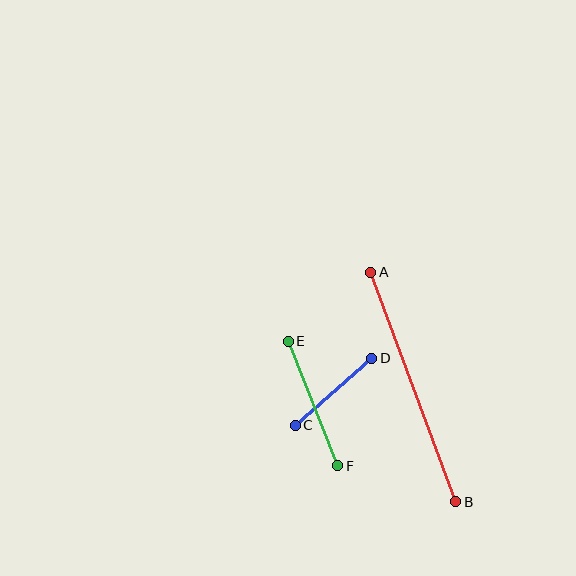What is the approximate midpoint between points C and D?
The midpoint is at approximately (333, 392) pixels.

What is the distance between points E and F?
The distance is approximately 134 pixels.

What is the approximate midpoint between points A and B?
The midpoint is at approximately (413, 387) pixels.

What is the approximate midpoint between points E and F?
The midpoint is at approximately (313, 403) pixels.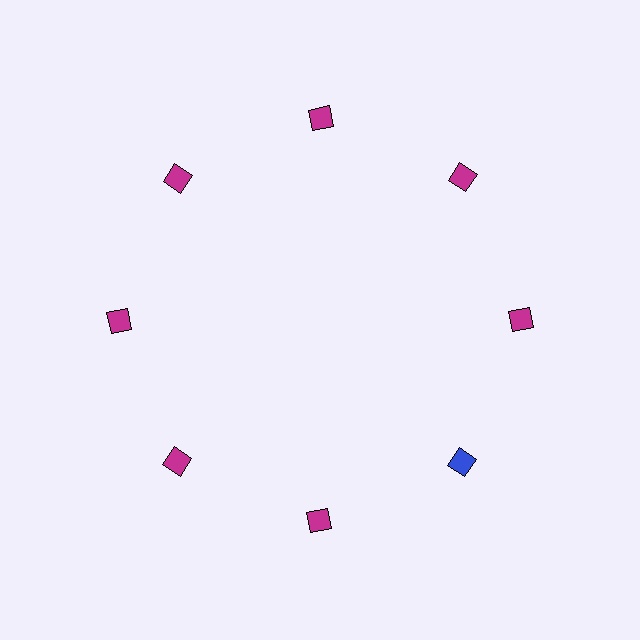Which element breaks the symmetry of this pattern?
The blue diamond at roughly the 4 o'clock position breaks the symmetry. All other shapes are magenta diamonds.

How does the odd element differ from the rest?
It has a different color: blue instead of magenta.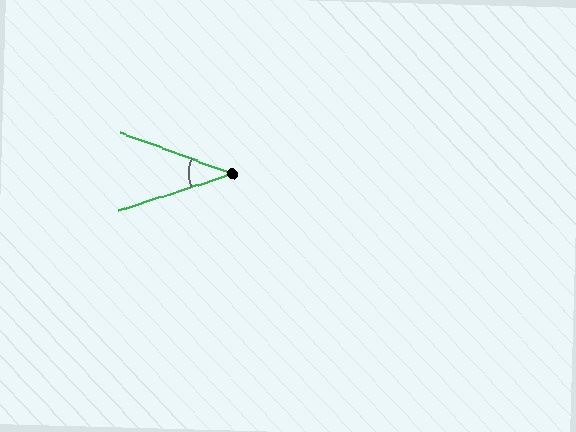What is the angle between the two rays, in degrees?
Approximately 38 degrees.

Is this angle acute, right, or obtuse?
It is acute.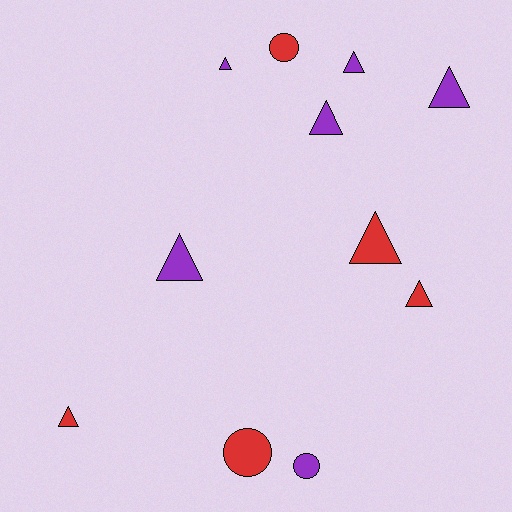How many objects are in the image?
There are 11 objects.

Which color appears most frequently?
Purple, with 6 objects.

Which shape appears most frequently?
Triangle, with 8 objects.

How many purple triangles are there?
There are 5 purple triangles.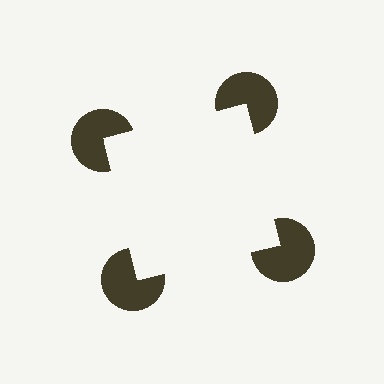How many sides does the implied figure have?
4 sides.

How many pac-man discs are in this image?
There are 4 — one at each vertex of the illusory square.